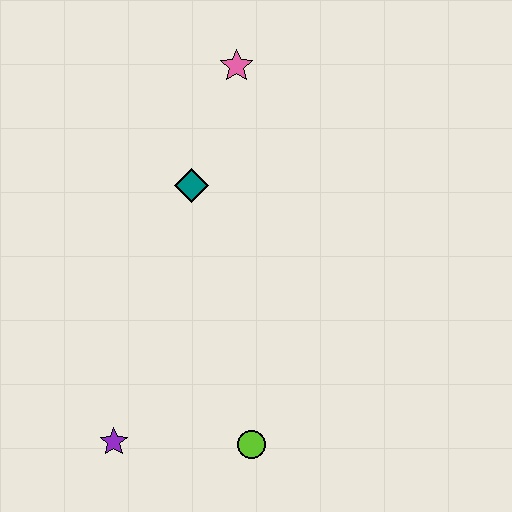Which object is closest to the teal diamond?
The pink star is closest to the teal diamond.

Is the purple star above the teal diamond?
No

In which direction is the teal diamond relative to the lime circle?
The teal diamond is above the lime circle.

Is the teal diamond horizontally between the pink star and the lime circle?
No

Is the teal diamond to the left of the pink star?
Yes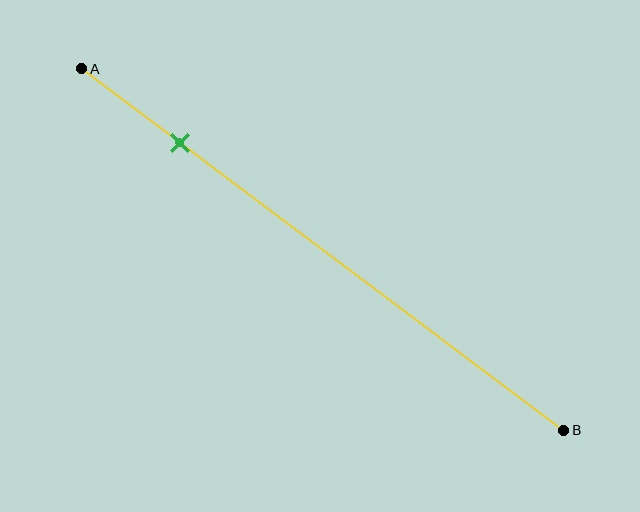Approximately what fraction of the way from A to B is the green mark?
The green mark is approximately 20% of the way from A to B.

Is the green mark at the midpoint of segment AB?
No, the mark is at about 20% from A, not at the 50% midpoint.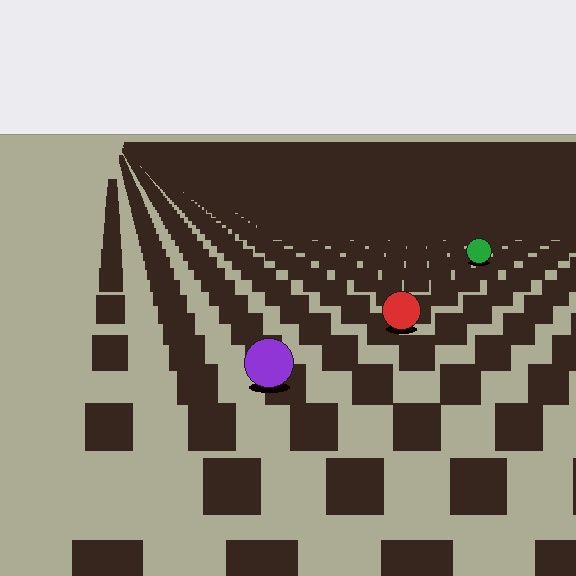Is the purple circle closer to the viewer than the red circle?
Yes. The purple circle is closer — you can tell from the texture gradient: the ground texture is coarser near it.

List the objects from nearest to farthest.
From nearest to farthest: the purple circle, the red circle, the green circle.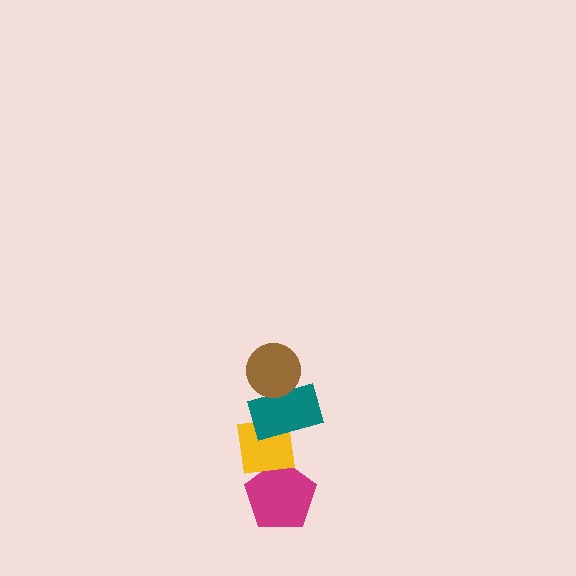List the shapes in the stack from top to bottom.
From top to bottom: the brown circle, the teal rectangle, the yellow square, the magenta pentagon.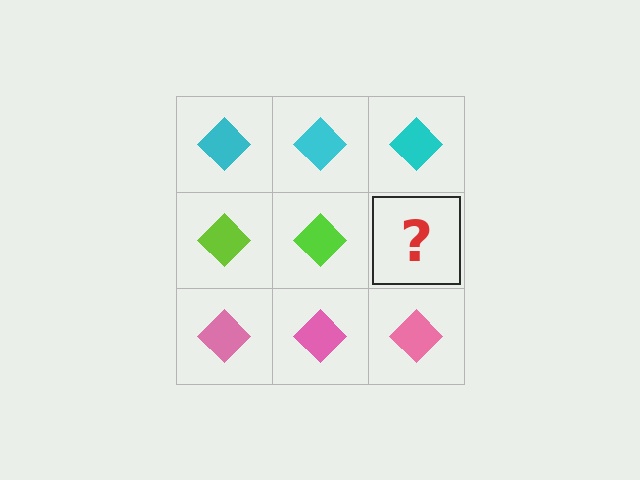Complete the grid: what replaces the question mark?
The question mark should be replaced with a lime diamond.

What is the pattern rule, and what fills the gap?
The rule is that each row has a consistent color. The gap should be filled with a lime diamond.